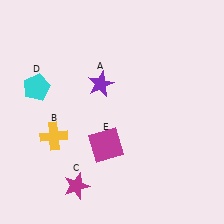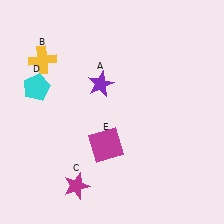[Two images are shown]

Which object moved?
The yellow cross (B) moved up.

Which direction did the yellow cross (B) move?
The yellow cross (B) moved up.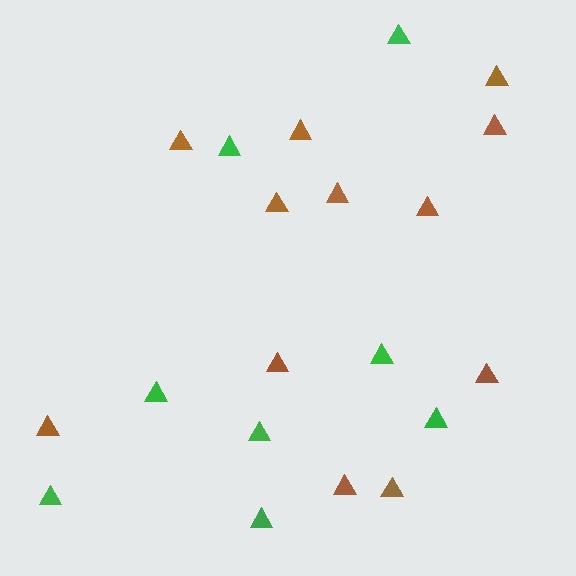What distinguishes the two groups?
There are 2 groups: one group of brown triangles (12) and one group of green triangles (8).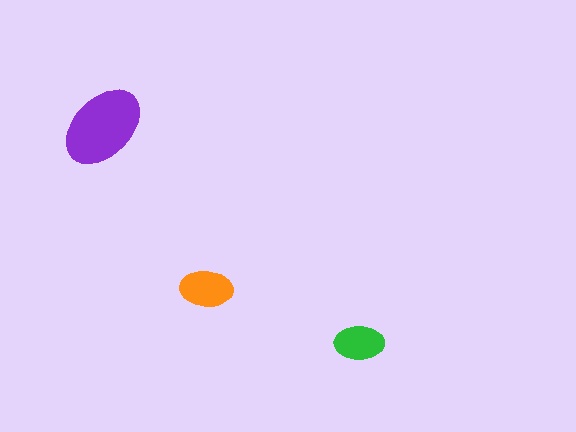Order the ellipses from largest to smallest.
the purple one, the orange one, the green one.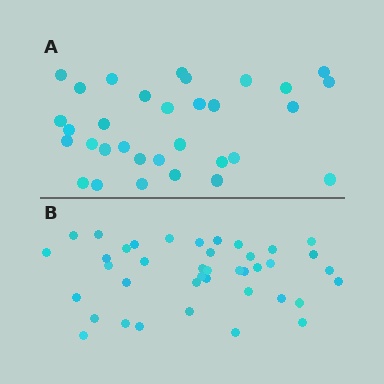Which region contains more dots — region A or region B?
Region B (the bottom region) has more dots.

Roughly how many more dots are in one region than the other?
Region B has roughly 8 or so more dots than region A.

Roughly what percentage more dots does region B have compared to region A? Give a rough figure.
About 25% more.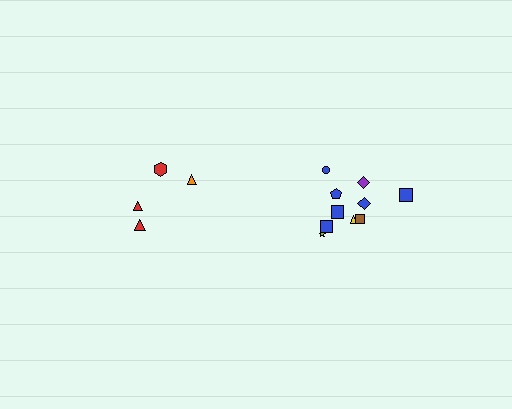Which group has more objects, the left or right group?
The right group.